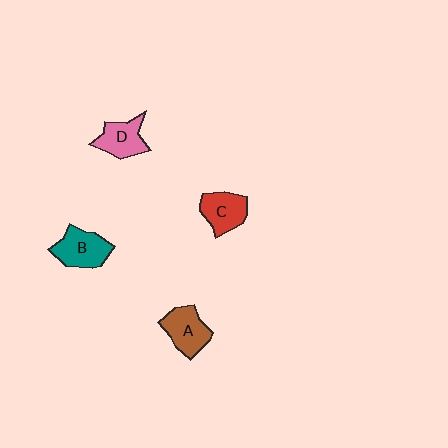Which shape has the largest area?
Shape B (teal).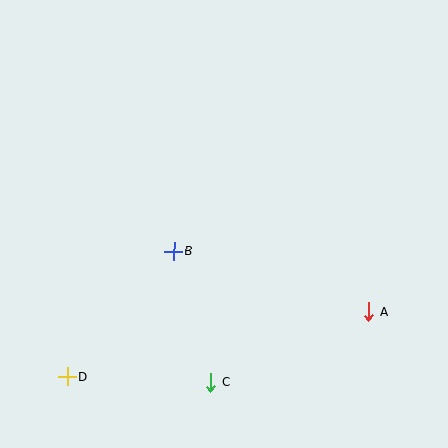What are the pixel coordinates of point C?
Point C is at (210, 382).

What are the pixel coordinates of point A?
Point A is at (369, 312).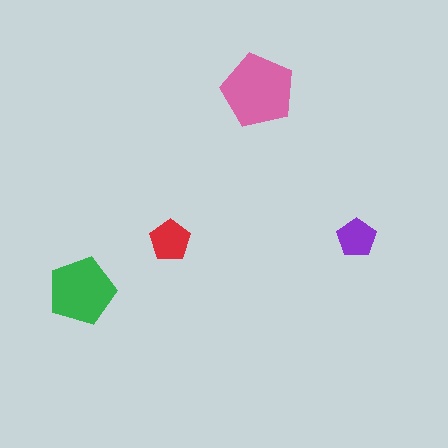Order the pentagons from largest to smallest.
the pink one, the green one, the red one, the purple one.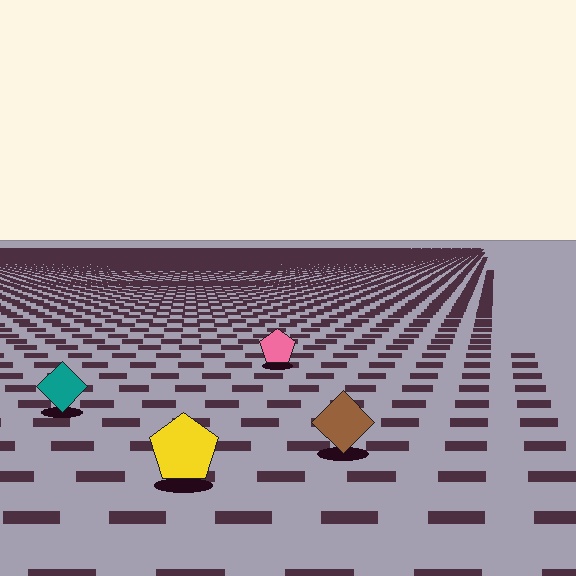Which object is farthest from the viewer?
The pink pentagon is farthest from the viewer. It appears smaller and the ground texture around it is denser.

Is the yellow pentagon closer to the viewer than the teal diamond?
Yes. The yellow pentagon is closer — you can tell from the texture gradient: the ground texture is coarser near it.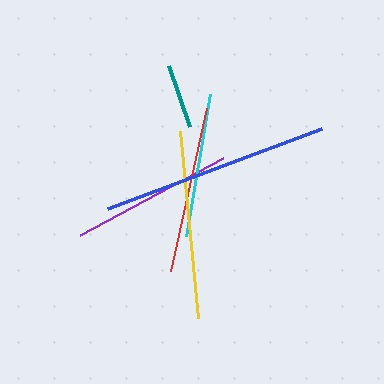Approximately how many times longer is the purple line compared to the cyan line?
The purple line is approximately 1.1 times the length of the cyan line.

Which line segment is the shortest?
The teal line is the shortest at approximately 65 pixels.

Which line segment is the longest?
The blue line is the longest at approximately 228 pixels.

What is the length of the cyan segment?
The cyan segment is approximately 144 pixels long.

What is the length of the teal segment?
The teal segment is approximately 65 pixels long.